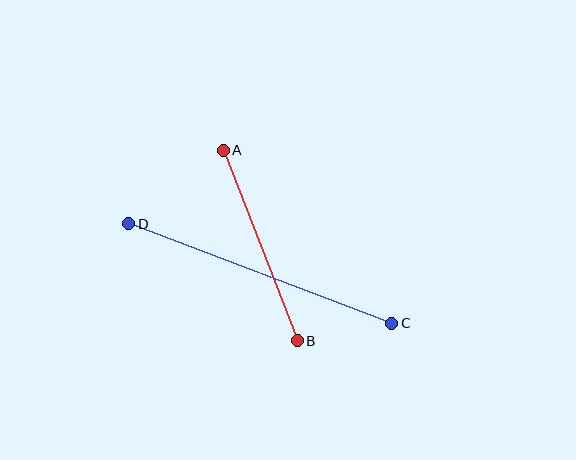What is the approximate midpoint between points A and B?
The midpoint is at approximately (260, 246) pixels.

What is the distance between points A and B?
The distance is approximately 205 pixels.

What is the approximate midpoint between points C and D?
The midpoint is at approximately (260, 274) pixels.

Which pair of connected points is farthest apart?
Points C and D are farthest apart.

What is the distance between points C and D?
The distance is approximately 281 pixels.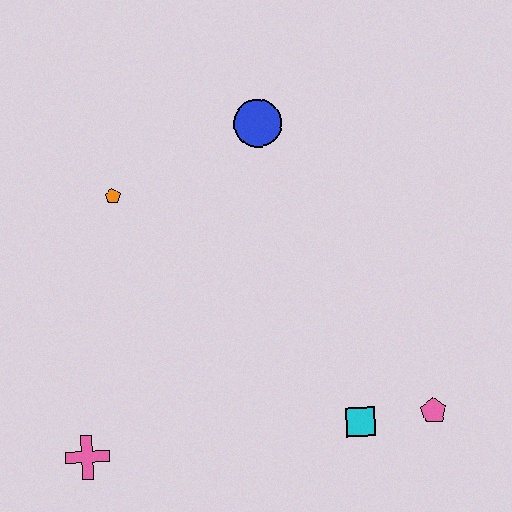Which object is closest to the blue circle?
The orange pentagon is closest to the blue circle.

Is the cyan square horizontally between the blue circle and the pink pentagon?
Yes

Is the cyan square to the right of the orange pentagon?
Yes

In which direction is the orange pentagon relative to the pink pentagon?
The orange pentagon is to the left of the pink pentagon.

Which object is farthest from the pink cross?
The blue circle is farthest from the pink cross.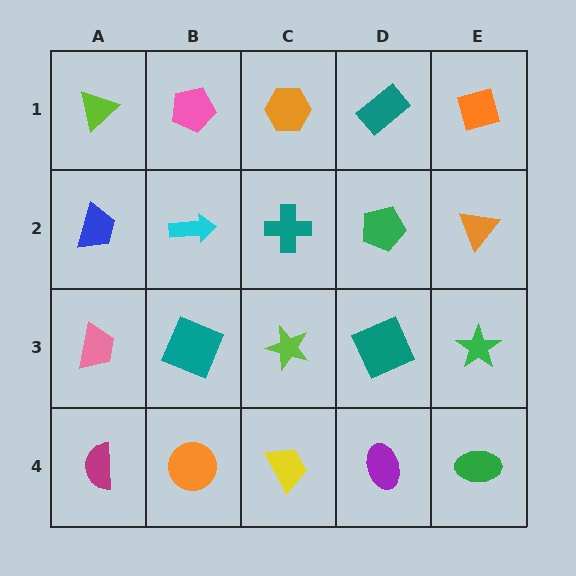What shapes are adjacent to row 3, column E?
An orange triangle (row 2, column E), a green ellipse (row 4, column E), a teal square (row 3, column D).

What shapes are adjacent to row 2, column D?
A teal rectangle (row 1, column D), a teal square (row 3, column D), a teal cross (row 2, column C), an orange triangle (row 2, column E).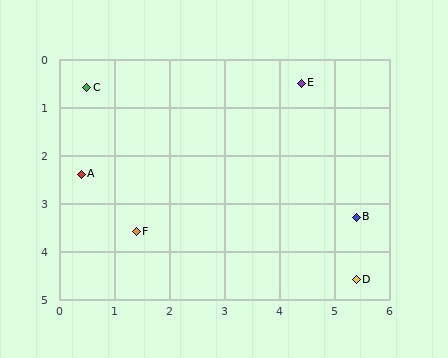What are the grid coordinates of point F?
Point F is at approximately (1.4, 3.6).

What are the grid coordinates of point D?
Point D is at approximately (5.4, 4.6).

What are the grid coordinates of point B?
Point B is at approximately (5.4, 3.3).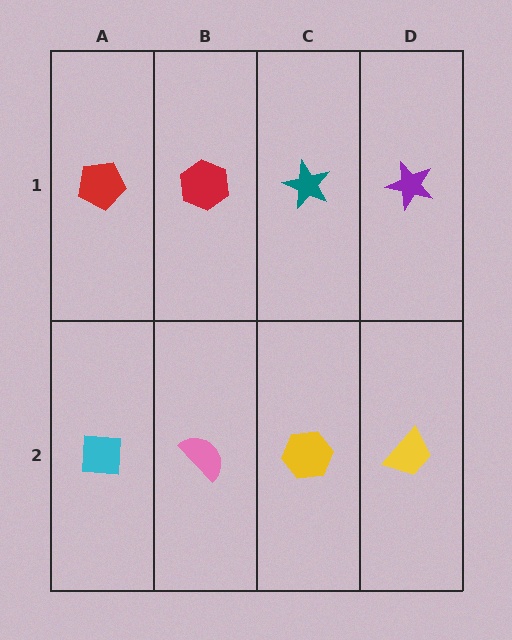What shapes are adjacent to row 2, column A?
A red pentagon (row 1, column A), a pink semicircle (row 2, column B).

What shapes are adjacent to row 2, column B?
A red hexagon (row 1, column B), a cyan square (row 2, column A), a yellow hexagon (row 2, column C).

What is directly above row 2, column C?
A teal star.